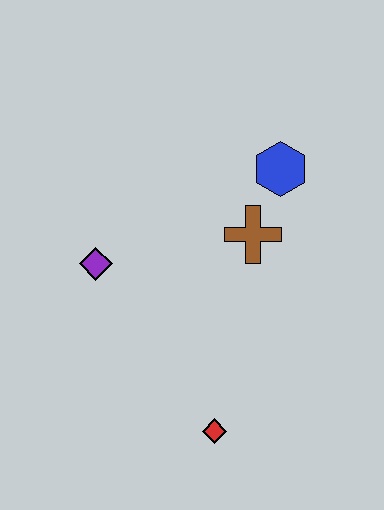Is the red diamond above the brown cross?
No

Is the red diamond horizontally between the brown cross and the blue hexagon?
No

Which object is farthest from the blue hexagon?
The red diamond is farthest from the blue hexagon.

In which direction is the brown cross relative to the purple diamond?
The brown cross is to the right of the purple diamond.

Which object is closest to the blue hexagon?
The brown cross is closest to the blue hexagon.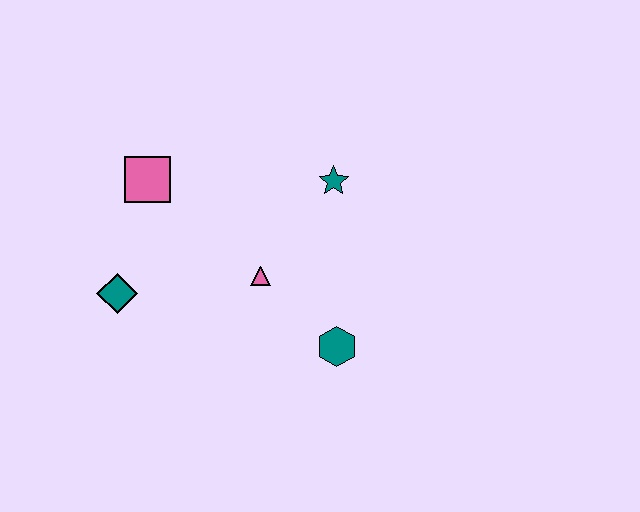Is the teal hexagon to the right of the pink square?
Yes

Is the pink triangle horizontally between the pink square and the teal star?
Yes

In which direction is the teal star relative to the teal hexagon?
The teal star is above the teal hexagon.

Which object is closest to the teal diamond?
The pink square is closest to the teal diamond.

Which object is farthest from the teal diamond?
The teal star is farthest from the teal diamond.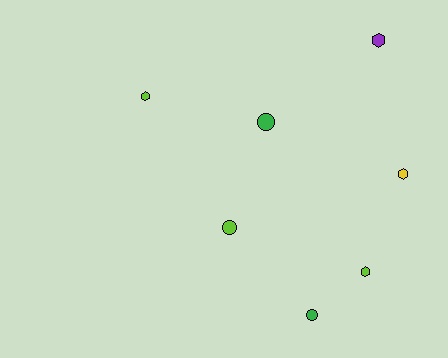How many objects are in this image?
There are 7 objects.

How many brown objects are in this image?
There are no brown objects.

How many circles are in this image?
There are 3 circles.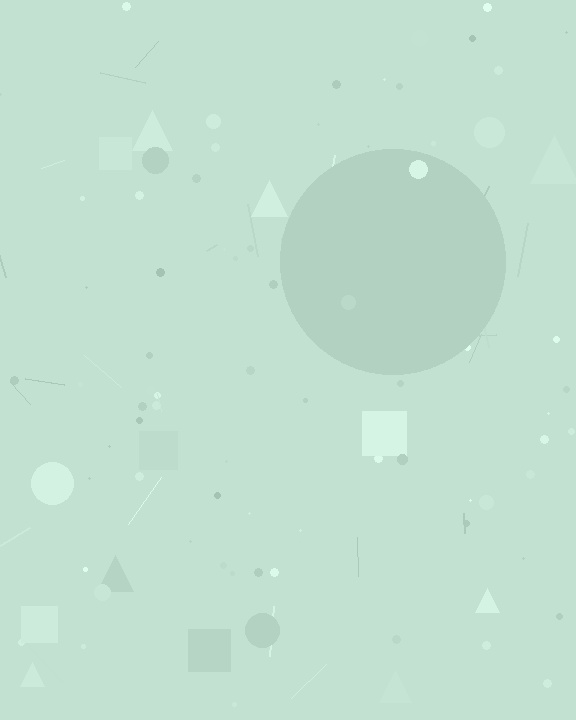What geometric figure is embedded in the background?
A circle is embedded in the background.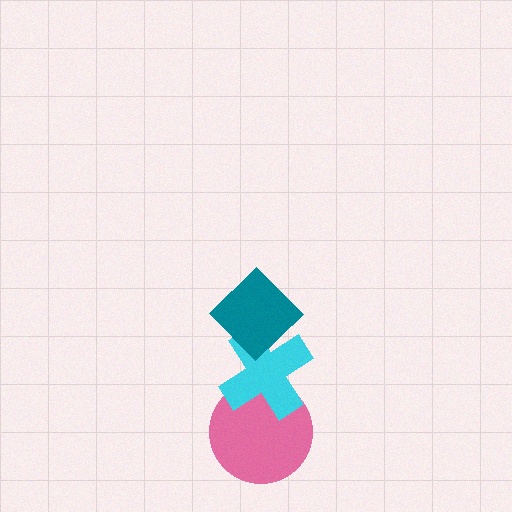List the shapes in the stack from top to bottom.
From top to bottom: the teal diamond, the cyan cross, the pink circle.